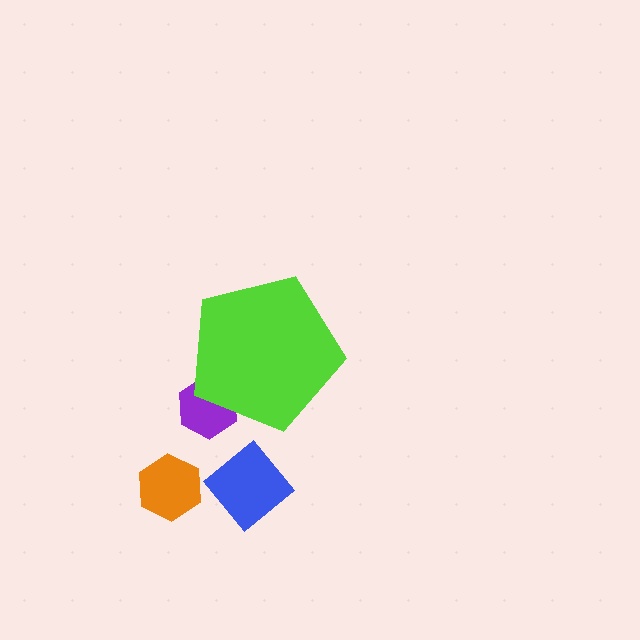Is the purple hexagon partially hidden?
Yes, the purple hexagon is partially hidden behind the lime pentagon.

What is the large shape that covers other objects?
A lime pentagon.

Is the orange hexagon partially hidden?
No, the orange hexagon is fully visible.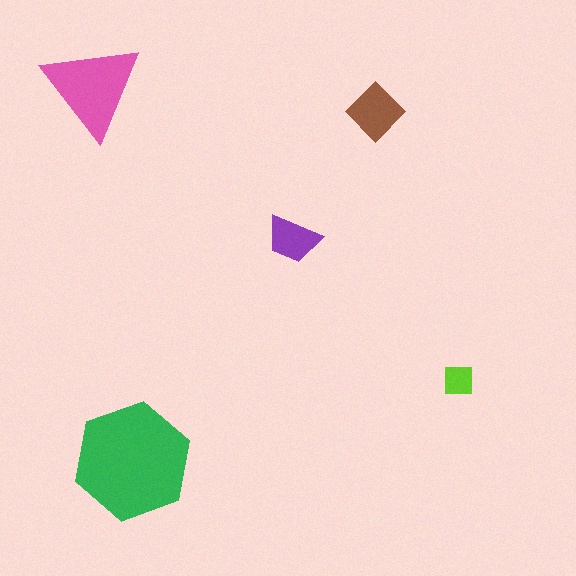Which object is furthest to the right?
The lime square is rightmost.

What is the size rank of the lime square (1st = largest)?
5th.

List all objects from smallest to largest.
The lime square, the purple trapezoid, the brown diamond, the pink triangle, the green hexagon.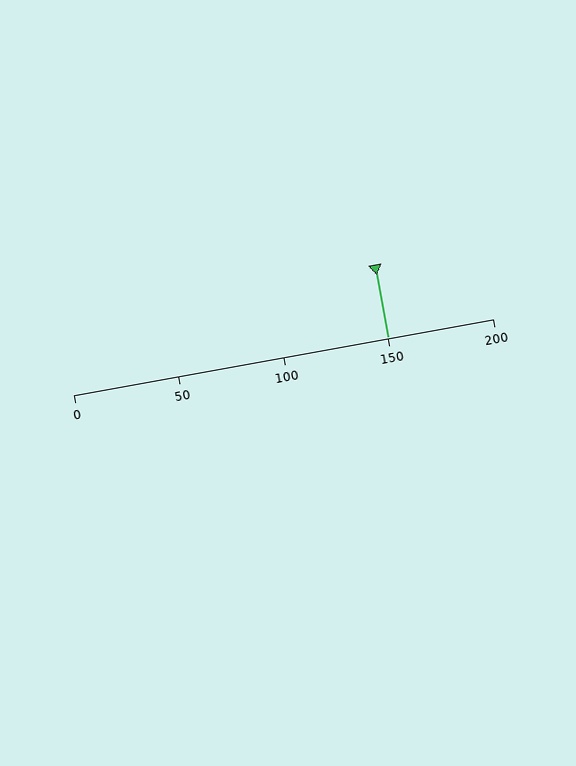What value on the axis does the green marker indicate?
The marker indicates approximately 150.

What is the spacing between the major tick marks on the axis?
The major ticks are spaced 50 apart.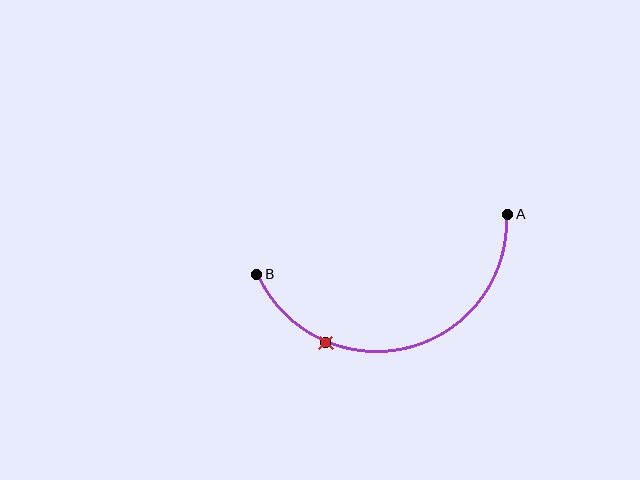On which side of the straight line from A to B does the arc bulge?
The arc bulges below the straight line connecting A and B.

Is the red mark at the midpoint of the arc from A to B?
No. The red mark lies on the arc but is closer to endpoint B. The arc midpoint would be at the point on the curve equidistant along the arc from both A and B.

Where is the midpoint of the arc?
The arc midpoint is the point on the curve farthest from the straight line joining A and B. It sits below that line.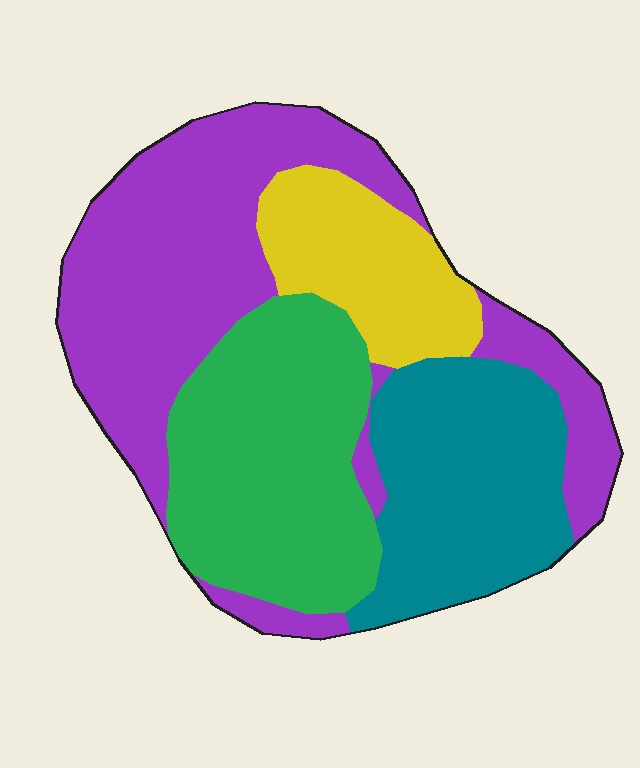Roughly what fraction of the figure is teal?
Teal takes up between a sixth and a third of the figure.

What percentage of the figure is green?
Green takes up about one quarter (1/4) of the figure.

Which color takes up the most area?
Purple, at roughly 40%.